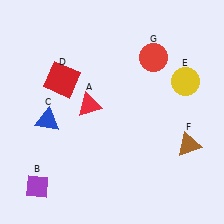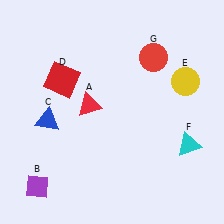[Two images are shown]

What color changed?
The triangle (F) changed from brown in Image 1 to cyan in Image 2.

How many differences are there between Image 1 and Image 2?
There is 1 difference between the two images.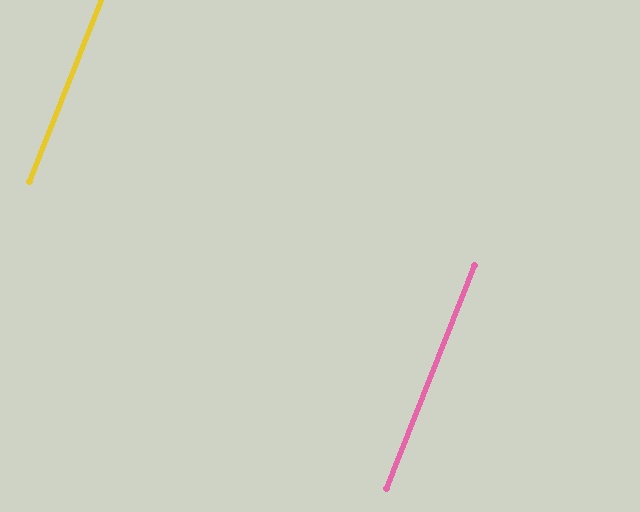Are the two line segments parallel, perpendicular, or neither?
Parallel — their directions differ by only 0.1°.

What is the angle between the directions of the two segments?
Approximately 0 degrees.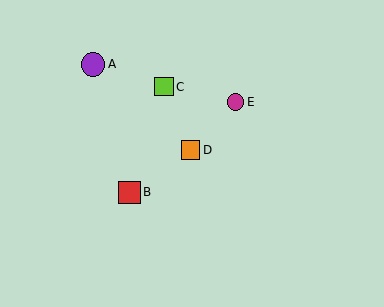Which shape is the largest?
The purple circle (labeled A) is the largest.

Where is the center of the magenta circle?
The center of the magenta circle is at (235, 102).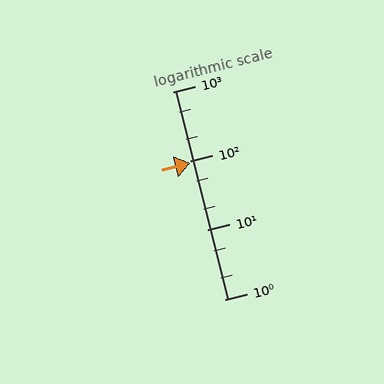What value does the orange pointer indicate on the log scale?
The pointer indicates approximately 93.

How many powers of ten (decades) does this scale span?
The scale spans 3 decades, from 1 to 1000.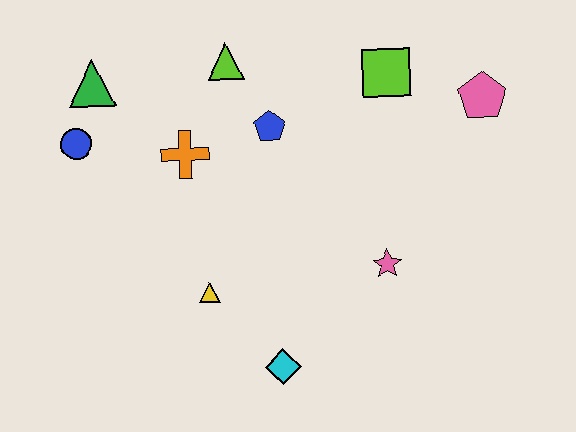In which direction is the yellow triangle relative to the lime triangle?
The yellow triangle is below the lime triangle.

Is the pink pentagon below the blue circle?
No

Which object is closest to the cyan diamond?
The yellow triangle is closest to the cyan diamond.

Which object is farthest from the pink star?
The green triangle is farthest from the pink star.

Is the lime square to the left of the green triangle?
No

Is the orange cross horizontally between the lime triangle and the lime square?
No